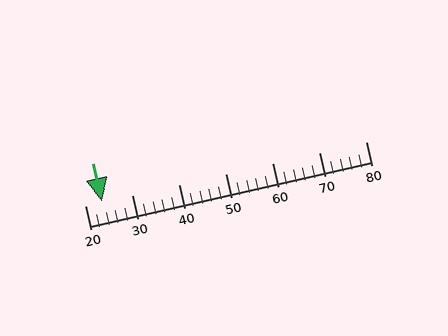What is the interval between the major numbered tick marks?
The major tick marks are spaced 10 units apart.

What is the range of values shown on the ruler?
The ruler shows values from 20 to 80.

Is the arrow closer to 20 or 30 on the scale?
The arrow is closer to 20.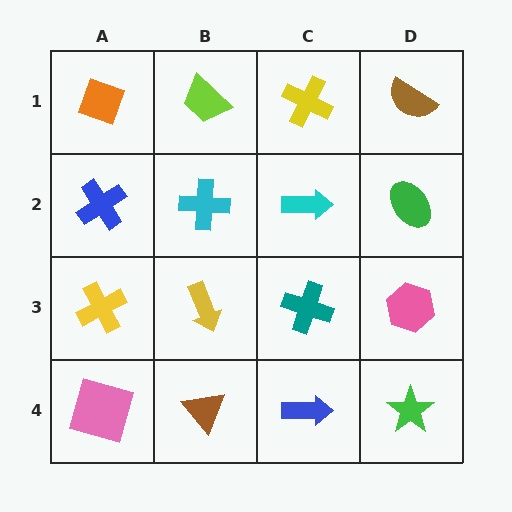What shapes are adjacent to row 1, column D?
A green ellipse (row 2, column D), a yellow cross (row 1, column C).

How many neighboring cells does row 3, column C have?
4.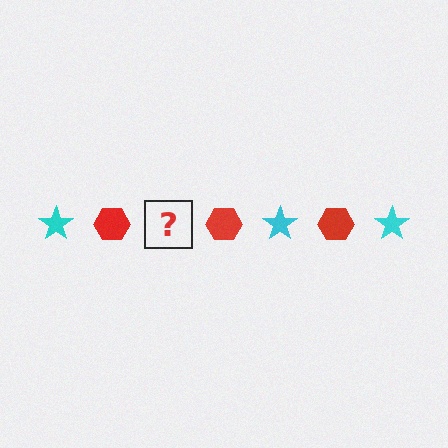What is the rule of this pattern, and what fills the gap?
The rule is that the pattern alternates between cyan star and red hexagon. The gap should be filled with a cyan star.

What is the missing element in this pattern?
The missing element is a cyan star.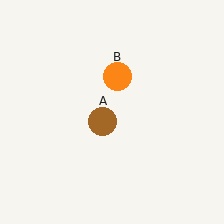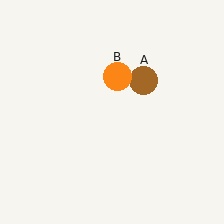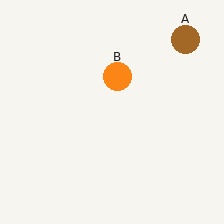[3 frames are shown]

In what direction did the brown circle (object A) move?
The brown circle (object A) moved up and to the right.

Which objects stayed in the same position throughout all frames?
Orange circle (object B) remained stationary.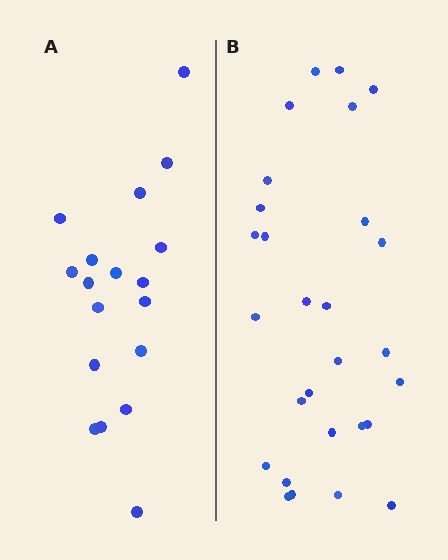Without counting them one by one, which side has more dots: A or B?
Region B (the right region) has more dots.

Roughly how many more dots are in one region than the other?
Region B has roughly 10 or so more dots than region A.